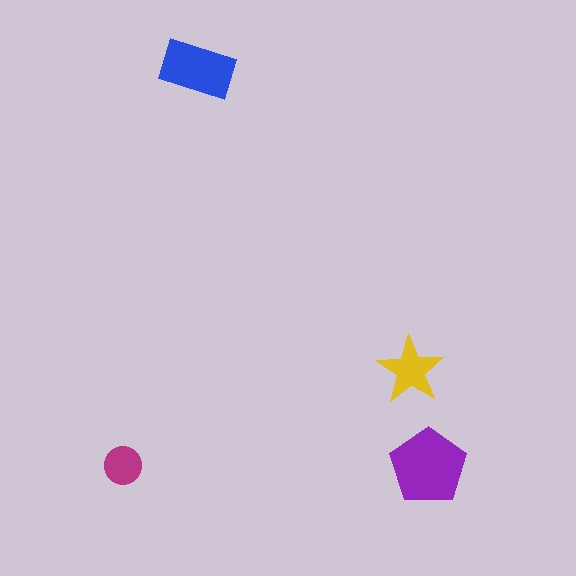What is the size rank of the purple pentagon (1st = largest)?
1st.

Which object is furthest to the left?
The magenta circle is leftmost.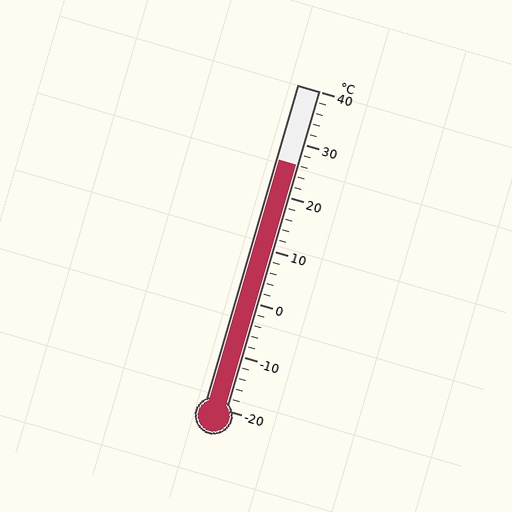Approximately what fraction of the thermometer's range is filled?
The thermometer is filled to approximately 75% of its range.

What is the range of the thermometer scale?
The thermometer scale ranges from -20°C to 40°C.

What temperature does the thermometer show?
The thermometer shows approximately 26°C.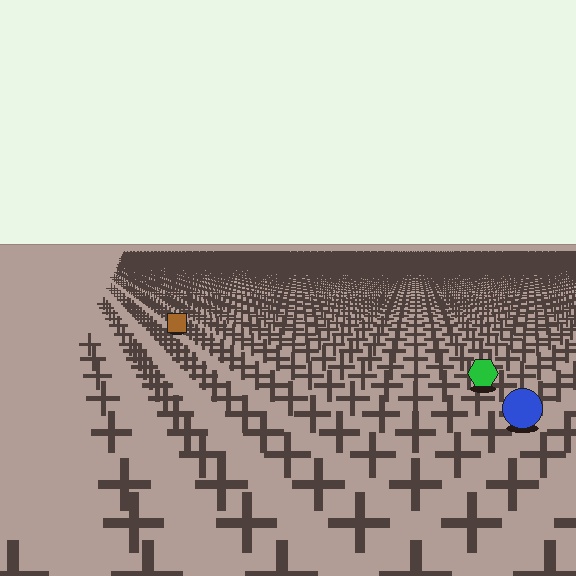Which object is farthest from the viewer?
The brown square is farthest from the viewer. It appears smaller and the ground texture around it is denser.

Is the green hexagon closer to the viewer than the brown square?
Yes. The green hexagon is closer — you can tell from the texture gradient: the ground texture is coarser near it.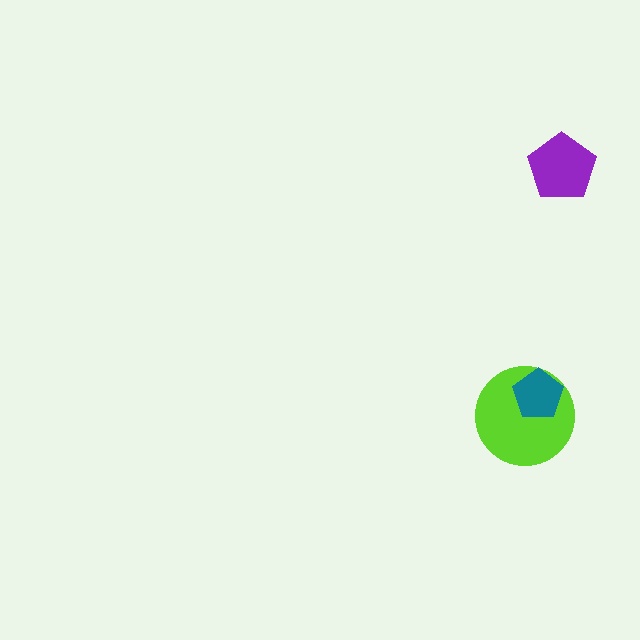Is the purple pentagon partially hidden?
No, no other shape covers it.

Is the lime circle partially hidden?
Yes, it is partially covered by another shape.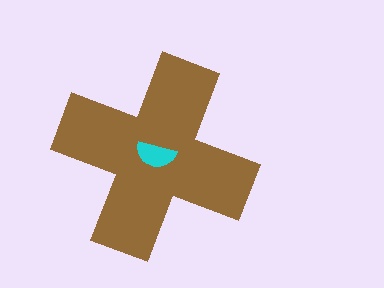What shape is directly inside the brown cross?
The cyan semicircle.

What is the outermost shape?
The brown cross.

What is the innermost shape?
The cyan semicircle.